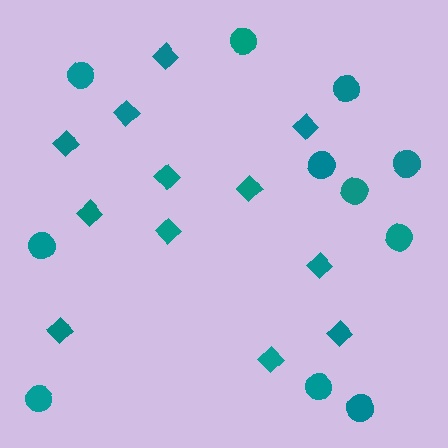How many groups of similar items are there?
There are 2 groups: one group of diamonds (12) and one group of circles (11).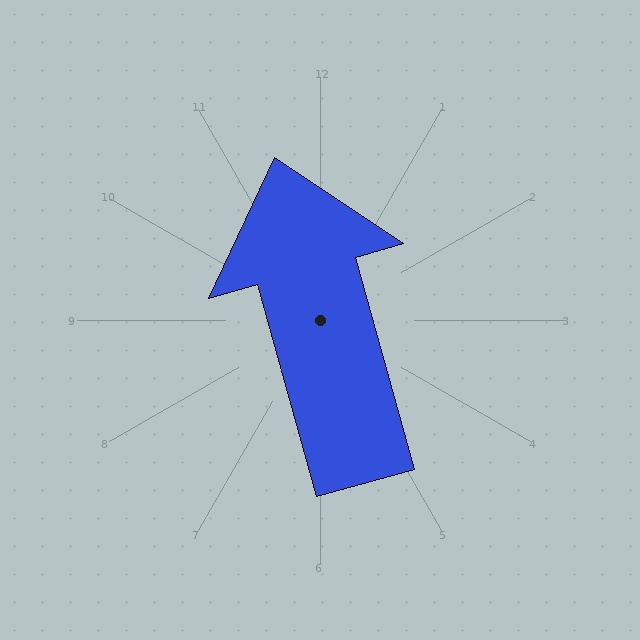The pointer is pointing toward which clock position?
Roughly 11 o'clock.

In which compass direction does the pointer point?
North.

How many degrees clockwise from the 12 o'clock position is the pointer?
Approximately 344 degrees.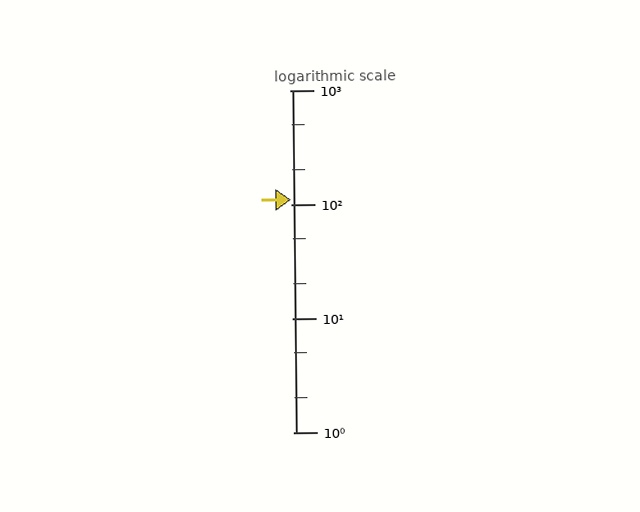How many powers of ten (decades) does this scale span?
The scale spans 3 decades, from 1 to 1000.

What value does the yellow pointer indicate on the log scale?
The pointer indicates approximately 110.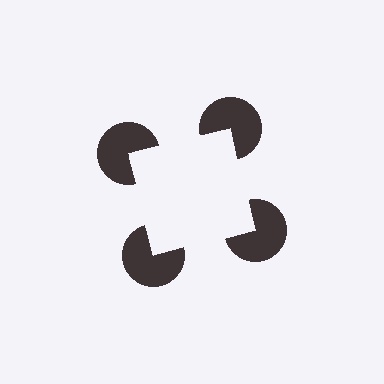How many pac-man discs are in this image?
There are 4 — one at each vertex of the illusory square.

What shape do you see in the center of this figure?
An illusory square — its edges are inferred from the aligned wedge cuts in the pac-man discs, not physically drawn.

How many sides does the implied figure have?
4 sides.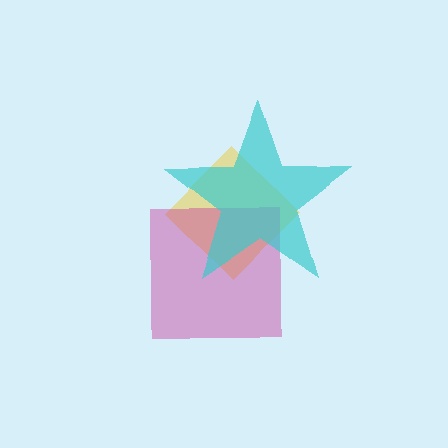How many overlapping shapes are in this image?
There are 3 overlapping shapes in the image.